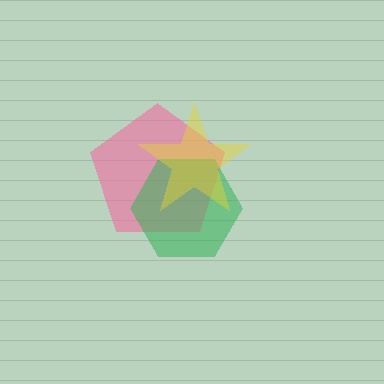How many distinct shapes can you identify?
There are 3 distinct shapes: a pink pentagon, a green hexagon, a yellow star.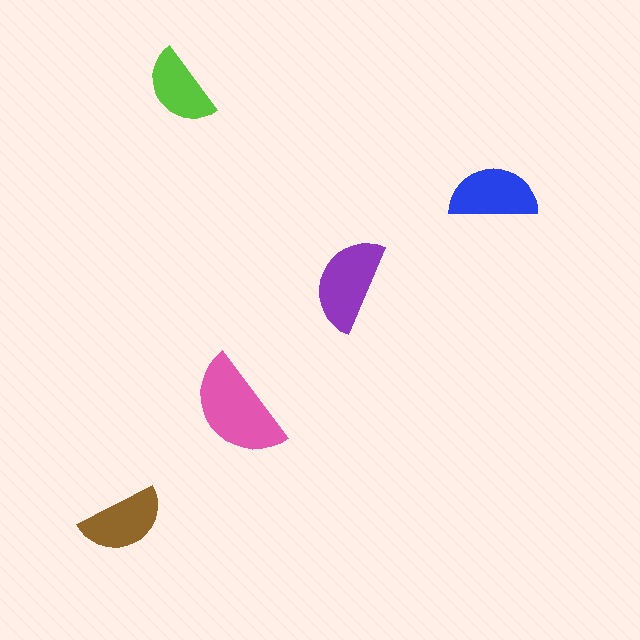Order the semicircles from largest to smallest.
the pink one, the purple one, the blue one, the brown one, the lime one.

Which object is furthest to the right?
The blue semicircle is rightmost.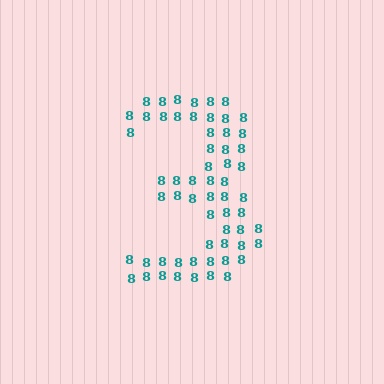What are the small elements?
The small elements are digit 8's.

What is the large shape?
The large shape is the digit 3.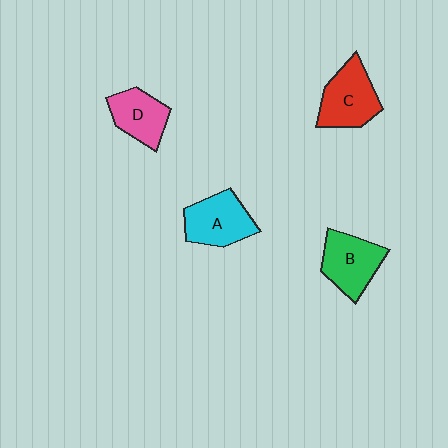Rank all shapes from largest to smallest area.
From largest to smallest: C (red), B (green), A (cyan), D (pink).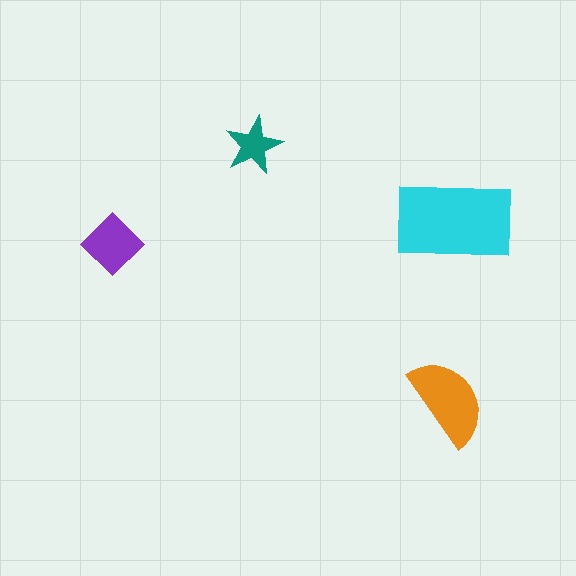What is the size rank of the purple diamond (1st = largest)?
3rd.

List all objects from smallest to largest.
The teal star, the purple diamond, the orange semicircle, the cyan rectangle.